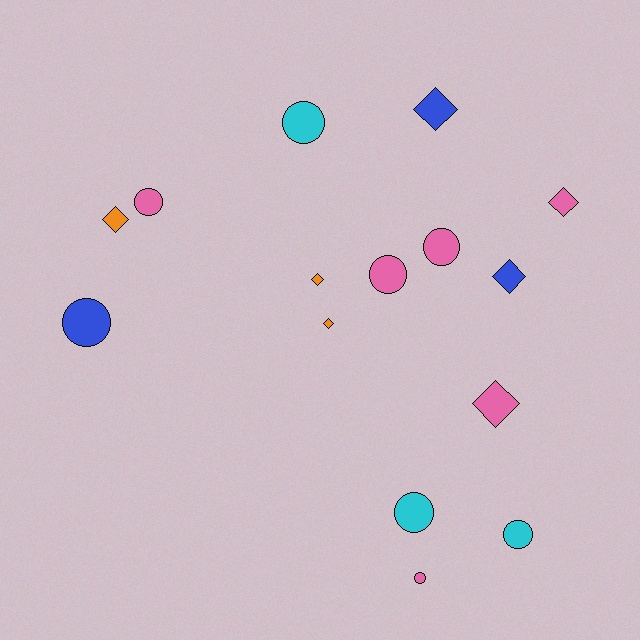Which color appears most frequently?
Pink, with 6 objects.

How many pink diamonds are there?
There are 2 pink diamonds.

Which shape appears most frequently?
Circle, with 8 objects.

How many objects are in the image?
There are 15 objects.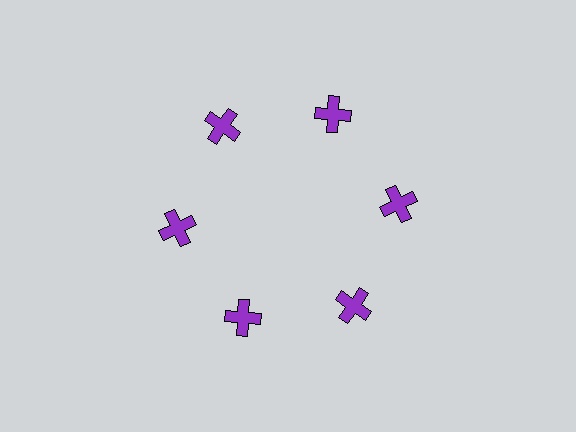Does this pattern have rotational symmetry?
Yes, this pattern has 6-fold rotational symmetry. It looks the same after rotating 60 degrees around the center.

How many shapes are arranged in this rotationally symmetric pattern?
There are 6 shapes, arranged in 6 groups of 1.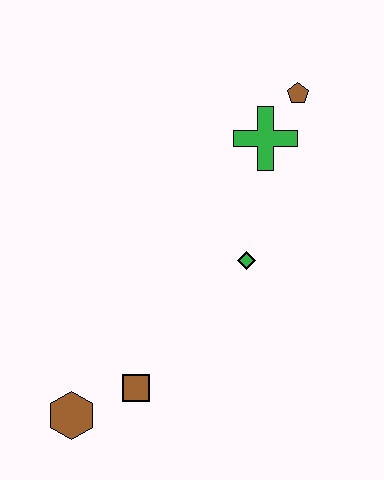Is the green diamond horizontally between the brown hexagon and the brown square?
No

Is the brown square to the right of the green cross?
No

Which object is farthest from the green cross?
The brown hexagon is farthest from the green cross.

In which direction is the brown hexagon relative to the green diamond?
The brown hexagon is to the left of the green diamond.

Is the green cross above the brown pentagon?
No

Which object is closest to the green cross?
The brown pentagon is closest to the green cross.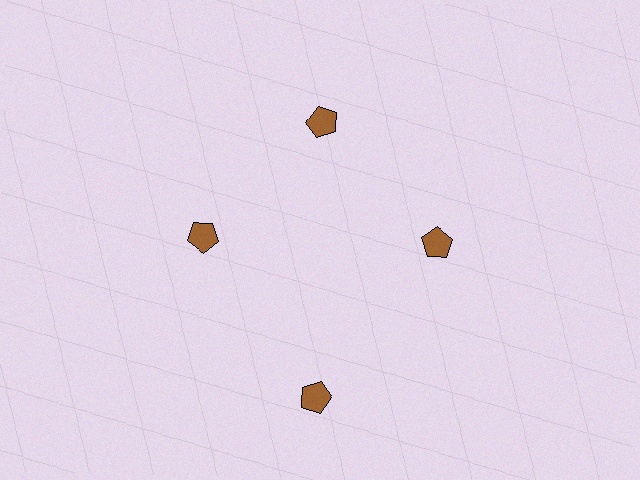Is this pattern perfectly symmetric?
No. The 4 brown pentagons are arranged in a ring, but one element near the 6 o'clock position is pushed outward from the center, breaking the 4-fold rotational symmetry.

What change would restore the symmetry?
The symmetry would be restored by moving it inward, back onto the ring so that all 4 pentagons sit at equal angles and equal distance from the center.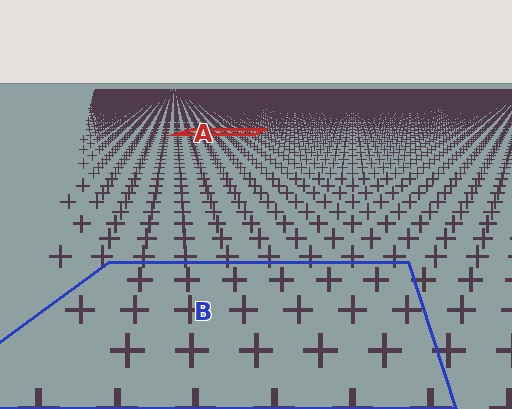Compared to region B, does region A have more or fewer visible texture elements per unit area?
Region A has more texture elements per unit area — they are packed more densely because it is farther away.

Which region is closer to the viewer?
Region B is closer. The texture elements there are larger and more spread out.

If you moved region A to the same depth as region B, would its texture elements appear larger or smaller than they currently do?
They would appear larger. At a closer depth, the same texture elements are projected at a bigger on-screen size.